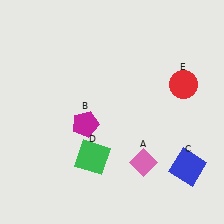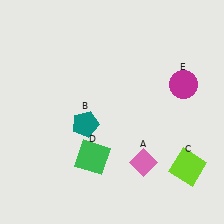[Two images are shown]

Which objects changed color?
B changed from magenta to teal. C changed from blue to lime. E changed from red to magenta.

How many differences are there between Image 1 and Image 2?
There are 3 differences between the two images.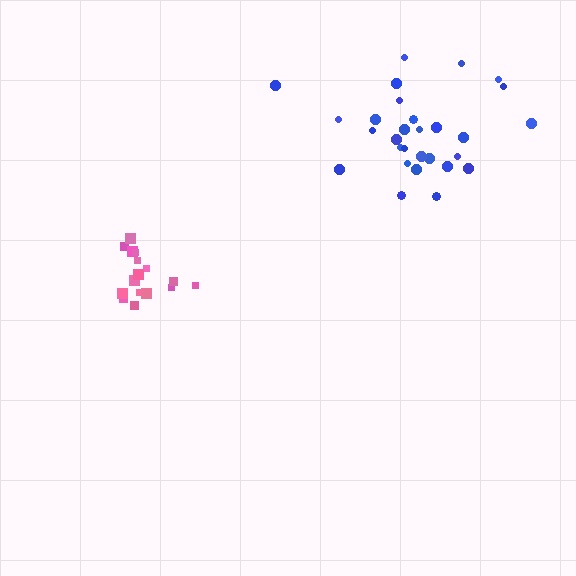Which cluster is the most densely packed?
Pink.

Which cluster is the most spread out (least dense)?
Blue.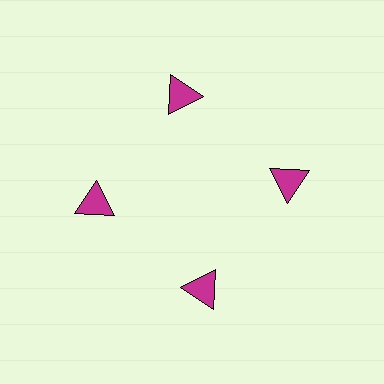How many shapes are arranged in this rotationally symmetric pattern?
There are 4 shapes, arranged in 4 groups of 1.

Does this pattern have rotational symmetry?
Yes, this pattern has 4-fold rotational symmetry. It looks the same after rotating 90 degrees around the center.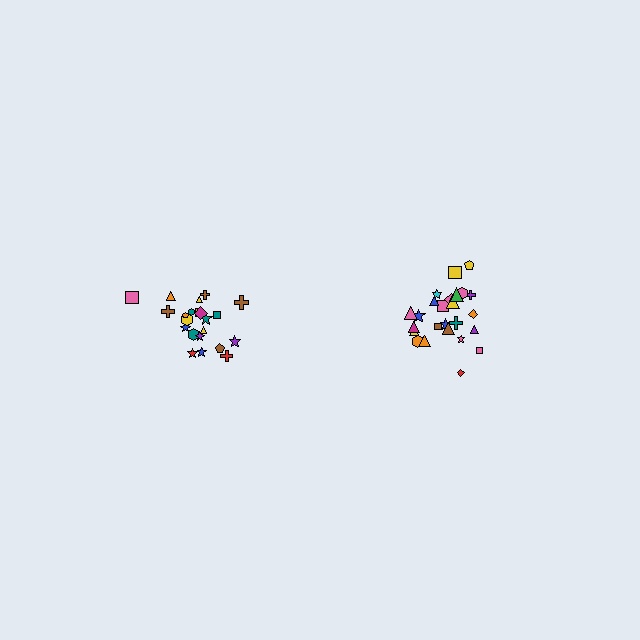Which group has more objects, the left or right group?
The right group.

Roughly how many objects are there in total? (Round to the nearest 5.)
Roughly 45 objects in total.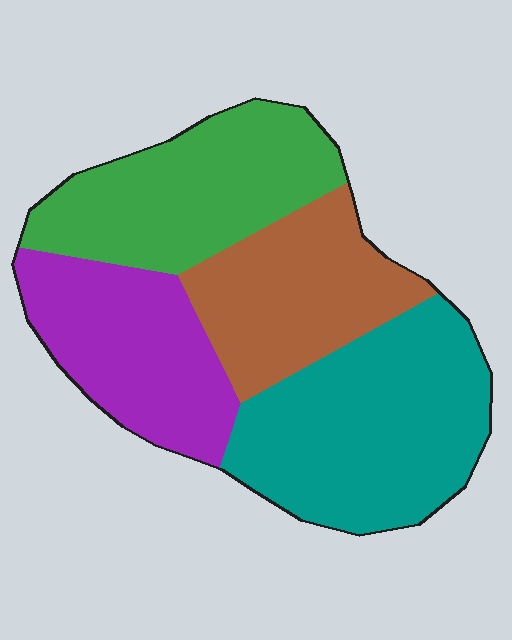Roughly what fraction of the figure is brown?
Brown takes up about one fifth (1/5) of the figure.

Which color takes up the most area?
Teal, at roughly 30%.